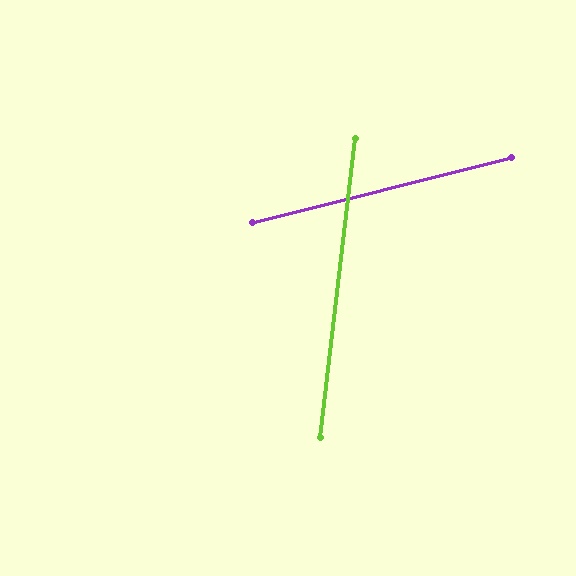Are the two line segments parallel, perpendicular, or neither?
Neither parallel nor perpendicular — they differ by about 69°.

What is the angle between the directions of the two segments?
Approximately 69 degrees.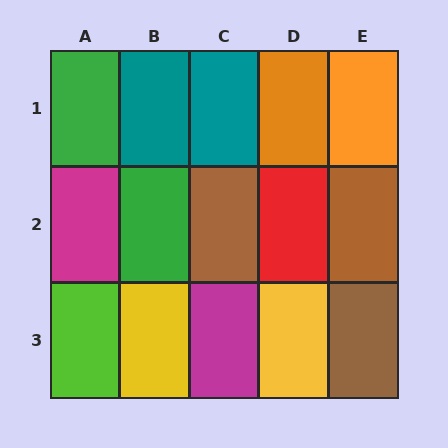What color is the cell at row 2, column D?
Red.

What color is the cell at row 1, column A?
Green.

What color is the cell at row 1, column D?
Orange.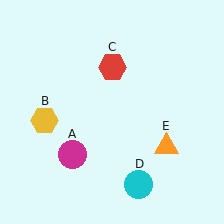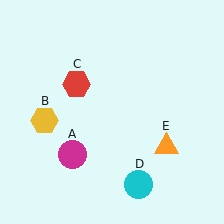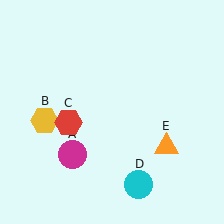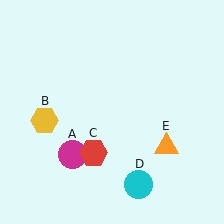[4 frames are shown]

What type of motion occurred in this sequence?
The red hexagon (object C) rotated counterclockwise around the center of the scene.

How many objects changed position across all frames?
1 object changed position: red hexagon (object C).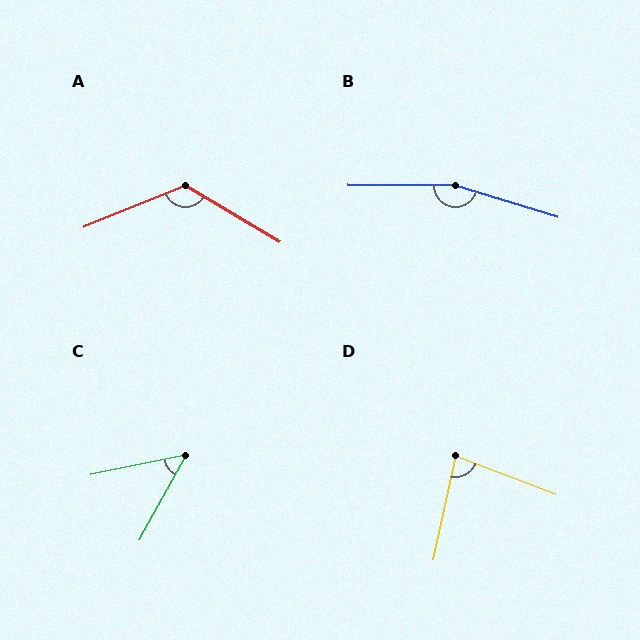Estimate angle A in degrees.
Approximately 127 degrees.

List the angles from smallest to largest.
C (50°), D (81°), A (127°), B (163°).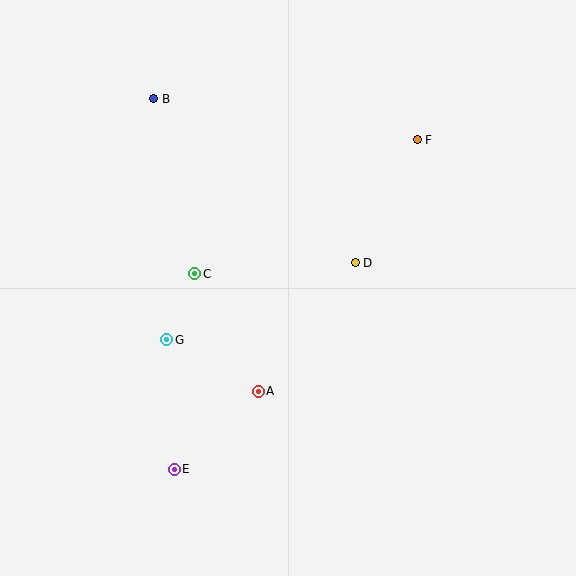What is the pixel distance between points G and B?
The distance between G and B is 241 pixels.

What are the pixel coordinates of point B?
Point B is at (154, 99).